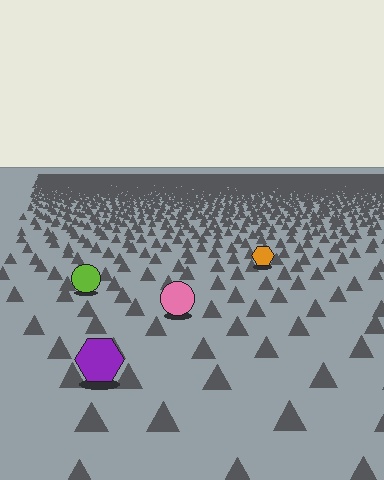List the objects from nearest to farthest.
From nearest to farthest: the purple hexagon, the pink circle, the lime circle, the orange hexagon.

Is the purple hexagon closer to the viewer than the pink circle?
Yes. The purple hexagon is closer — you can tell from the texture gradient: the ground texture is coarser near it.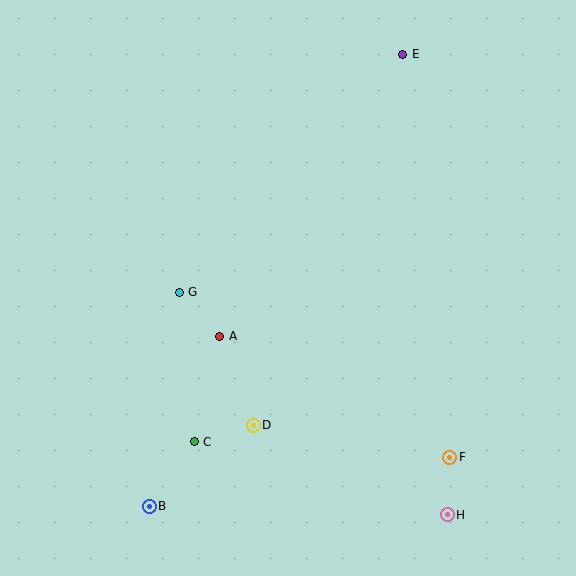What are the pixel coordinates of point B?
Point B is at (149, 506).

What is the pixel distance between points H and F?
The distance between H and F is 57 pixels.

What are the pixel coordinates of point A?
Point A is at (220, 336).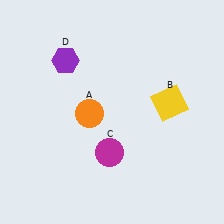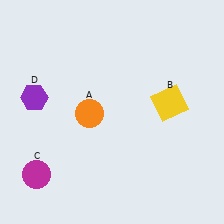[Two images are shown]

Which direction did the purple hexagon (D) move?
The purple hexagon (D) moved down.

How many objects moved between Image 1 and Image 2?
2 objects moved between the two images.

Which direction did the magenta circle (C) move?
The magenta circle (C) moved left.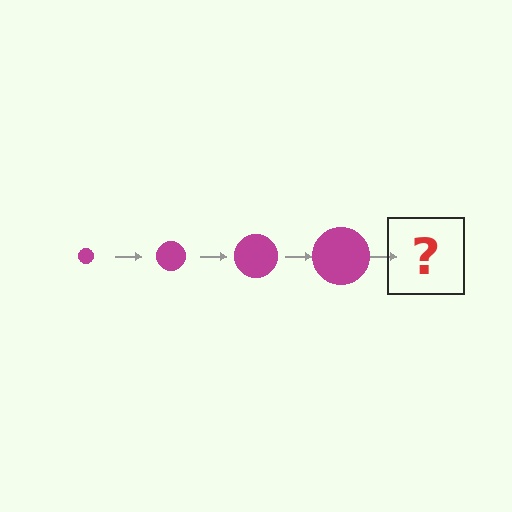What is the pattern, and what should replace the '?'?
The pattern is that the circle gets progressively larger each step. The '?' should be a magenta circle, larger than the previous one.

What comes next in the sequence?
The next element should be a magenta circle, larger than the previous one.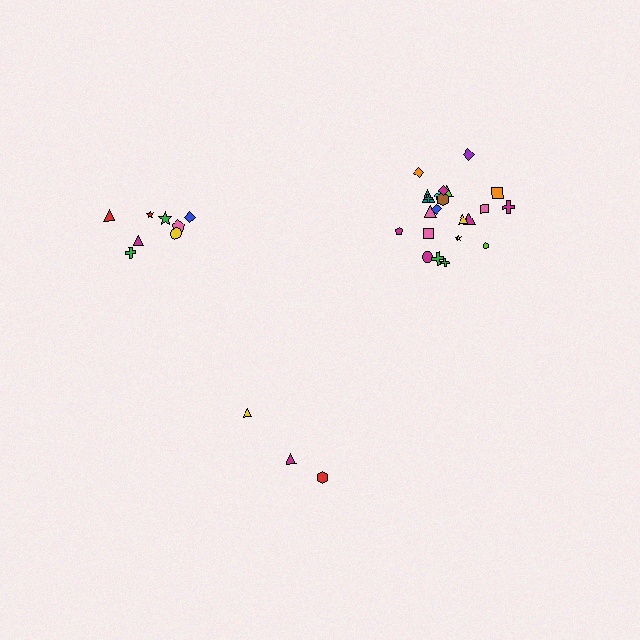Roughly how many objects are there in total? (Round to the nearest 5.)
Roughly 35 objects in total.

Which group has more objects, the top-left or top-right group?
The top-right group.